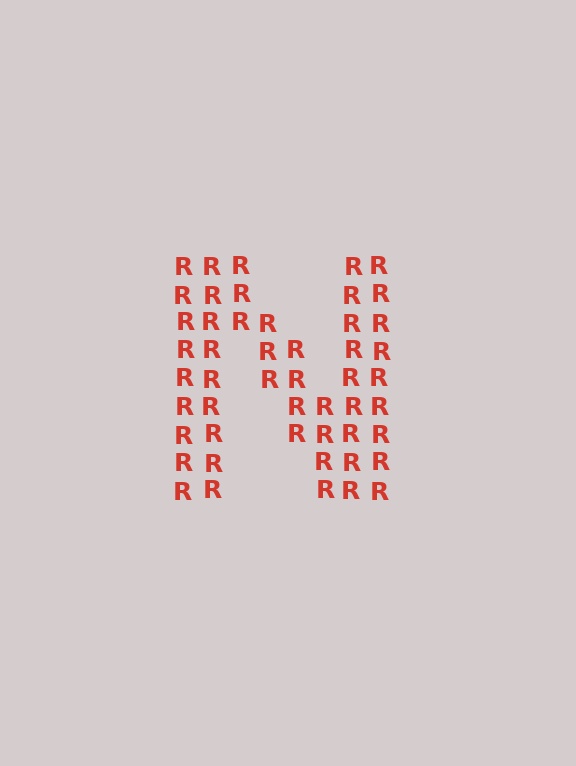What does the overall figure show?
The overall figure shows the letter N.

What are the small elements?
The small elements are letter R's.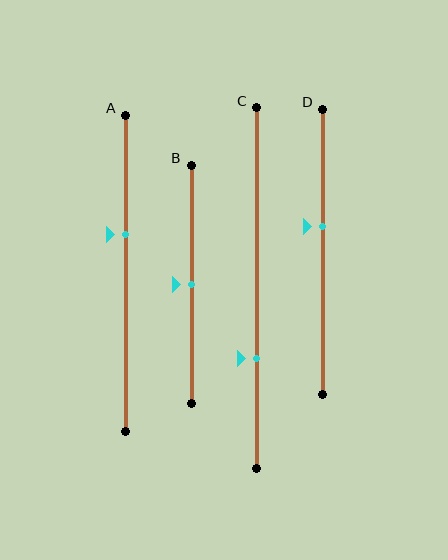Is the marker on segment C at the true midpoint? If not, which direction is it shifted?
No, the marker on segment C is shifted downward by about 19% of the segment length.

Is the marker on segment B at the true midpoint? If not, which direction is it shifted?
Yes, the marker on segment B is at the true midpoint.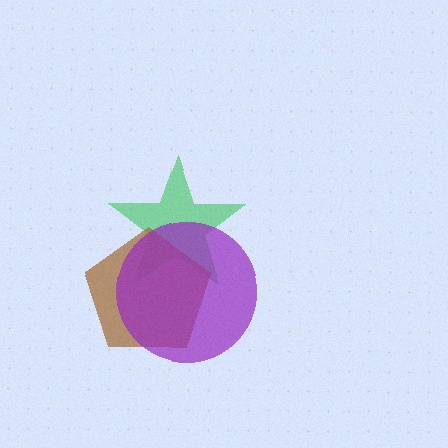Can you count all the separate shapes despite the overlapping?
Yes, there are 3 separate shapes.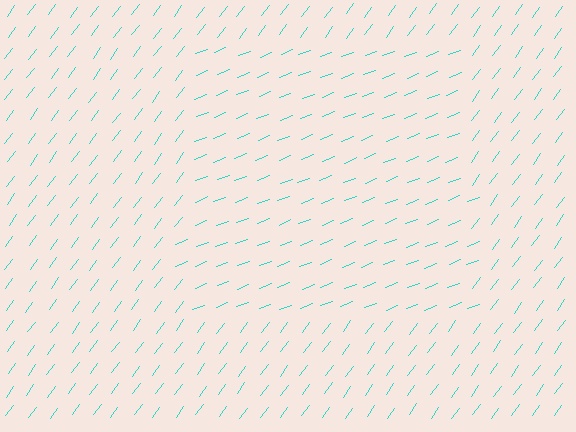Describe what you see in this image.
The image is filled with small cyan line segments. A rectangle region in the image has lines oriented differently from the surrounding lines, creating a visible texture boundary.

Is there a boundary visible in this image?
Yes, there is a texture boundary formed by a change in line orientation.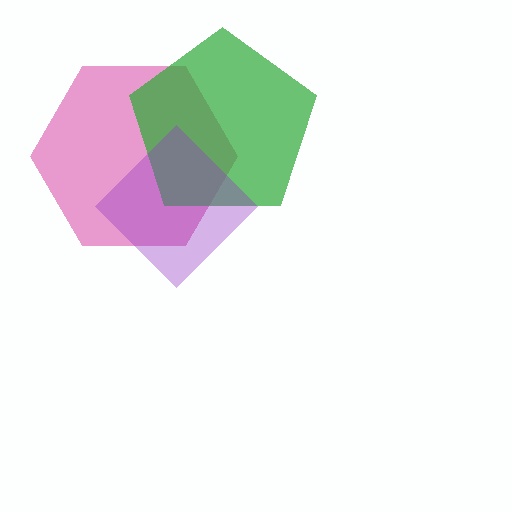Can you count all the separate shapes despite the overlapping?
Yes, there are 3 separate shapes.